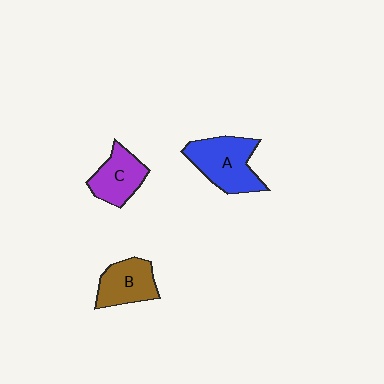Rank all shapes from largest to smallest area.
From largest to smallest: A (blue), B (brown), C (purple).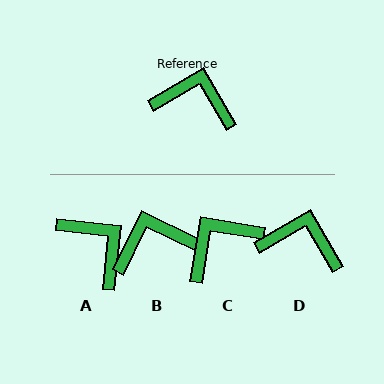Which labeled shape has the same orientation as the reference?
D.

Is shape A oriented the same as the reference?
No, it is off by about 36 degrees.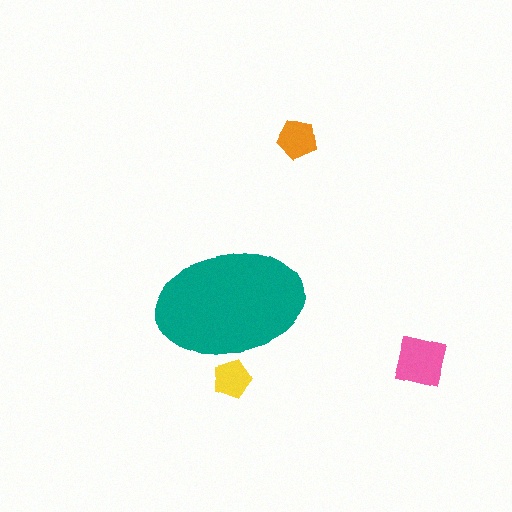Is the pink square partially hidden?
No, the pink square is fully visible.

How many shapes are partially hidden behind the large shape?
1 shape is partially hidden.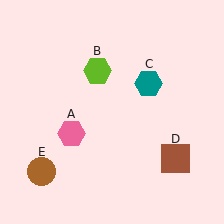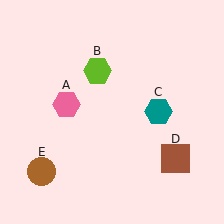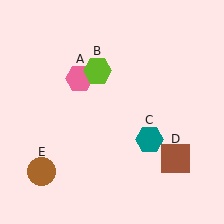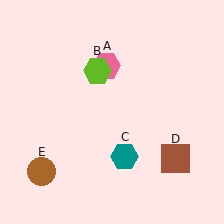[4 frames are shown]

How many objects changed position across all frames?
2 objects changed position: pink hexagon (object A), teal hexagon (object C).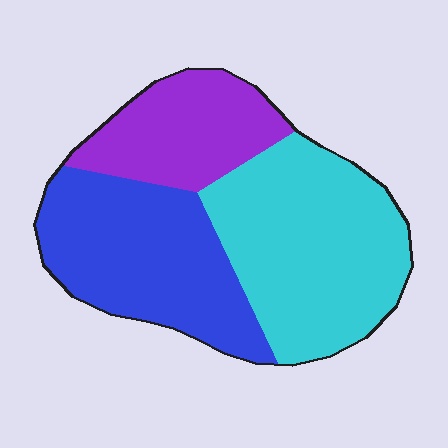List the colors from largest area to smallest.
From largest to smallest: cyan, blue, purple.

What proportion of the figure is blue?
Blue covers 35% of the figure.